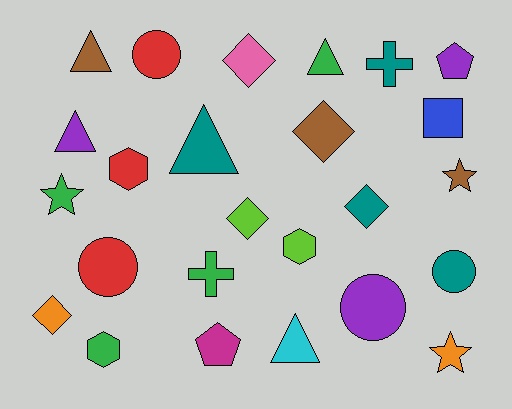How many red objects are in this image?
There are 3 red objects.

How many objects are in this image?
There are 25 objects.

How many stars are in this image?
There are 3 stars.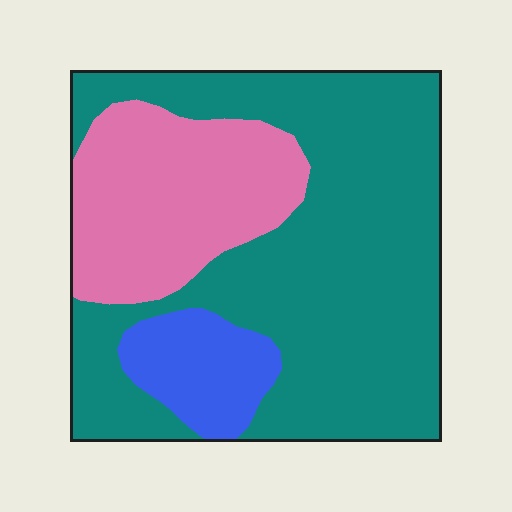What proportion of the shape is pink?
Pink covers 26% of the shape.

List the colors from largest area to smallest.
From largest to smallest: teal, pink, blue.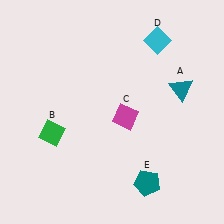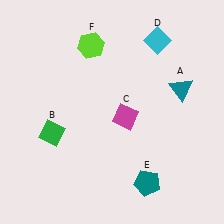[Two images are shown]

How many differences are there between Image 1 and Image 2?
There is 1 difference between the two images.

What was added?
A lime hexagon (F) was added in Image 2.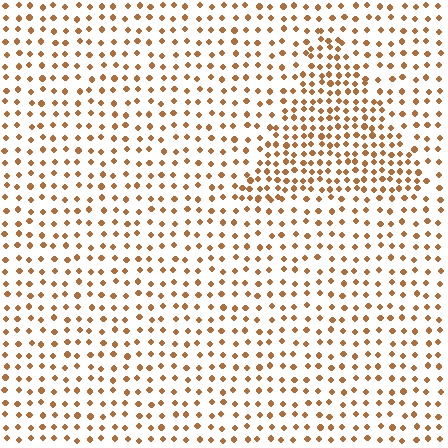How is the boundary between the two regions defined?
The boundary is defined by a change in element density (approximately 1.9x ratio). All elements are the same color, size, and shape.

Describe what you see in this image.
The image contains small brown elements arranged at two different densities. A triangle-shaped region is visible where the elements are more densely packed than the surrounding area.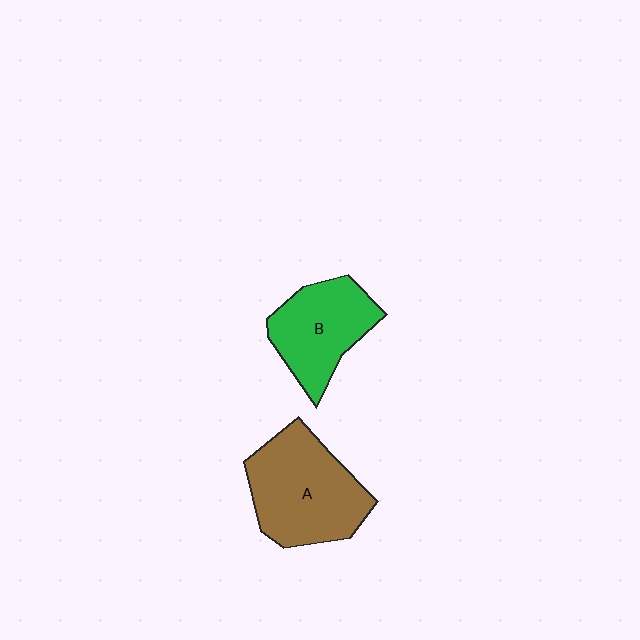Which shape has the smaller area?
Shape B (green).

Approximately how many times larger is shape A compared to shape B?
Approximately 1.3 times.